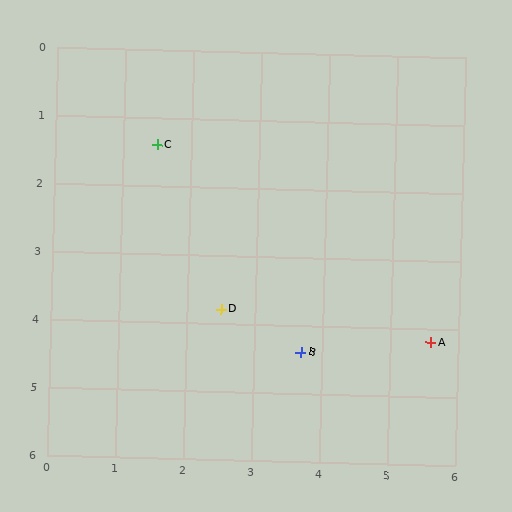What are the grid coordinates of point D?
Point D is at approximately (2.5, 3.8).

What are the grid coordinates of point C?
Point C is at approximately (1.5, 1.4).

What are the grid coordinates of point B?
Point B is at approximately (3.7, 4.4).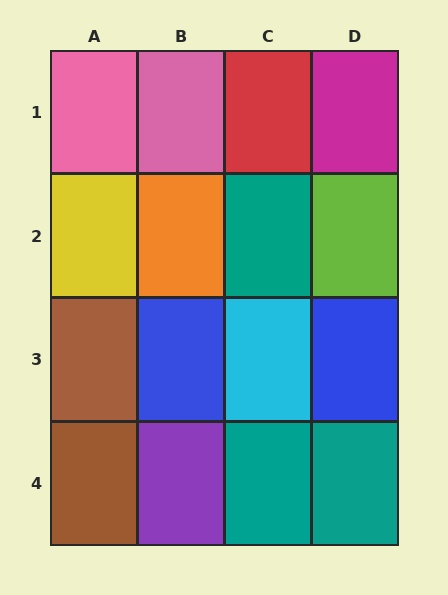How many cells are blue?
2 cells are blue.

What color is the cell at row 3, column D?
Blue.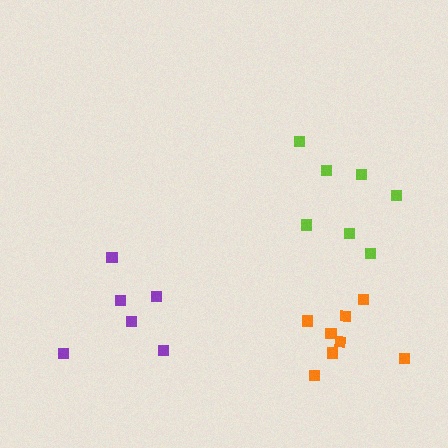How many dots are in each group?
Group 1: 7 dots, Group 2: 8 dots, Group 3: 6 dots (21 total).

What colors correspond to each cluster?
The clusters are colored: lime, orange, purple.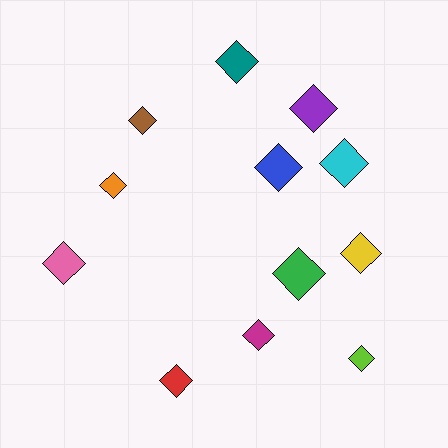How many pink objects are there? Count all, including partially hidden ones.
There is 1 pink object.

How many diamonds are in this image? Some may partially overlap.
There are 12 diamonds.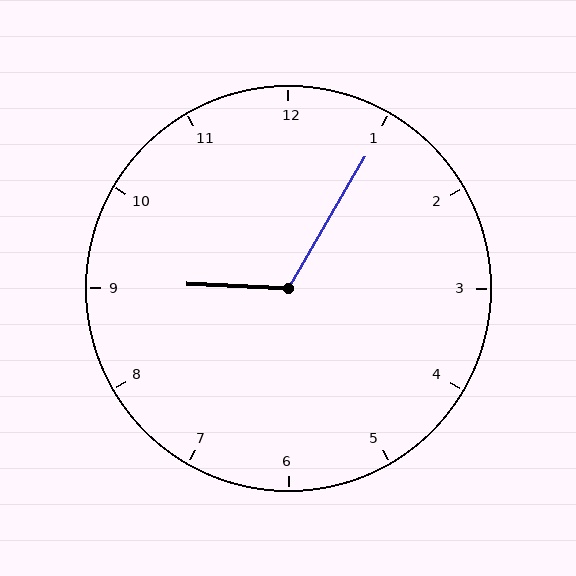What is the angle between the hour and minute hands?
Approximately 118 degrees.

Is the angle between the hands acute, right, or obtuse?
It is obtuse.